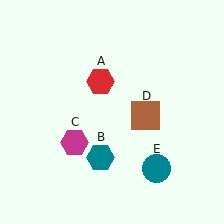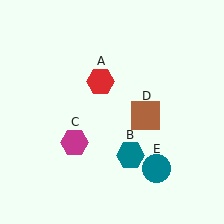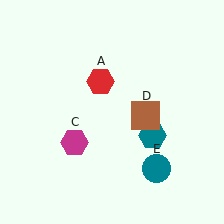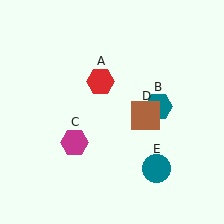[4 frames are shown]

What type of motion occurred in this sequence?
The teal hexagon (object B) rotated counterclockwise around the center of the scene.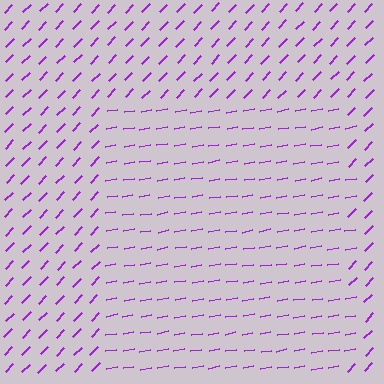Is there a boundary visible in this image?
Yes, there is a texture boundary formed by a change in line orientation.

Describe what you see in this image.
The image is filled with small purple line segments. A rectangle region in the image has lines oriented differently from the surrounding lines, creating a visible texture boundary.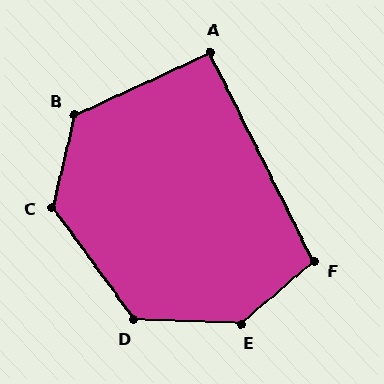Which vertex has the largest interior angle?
E, at approximately 137 degrees.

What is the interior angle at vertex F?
Approximately 104 degrees (obtuse).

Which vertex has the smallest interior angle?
A, at approximately 92 degrees.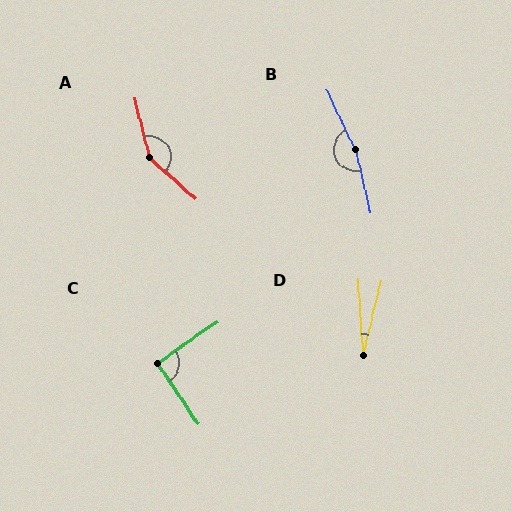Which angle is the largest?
B, at approximately 169 degrees.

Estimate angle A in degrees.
Approximately 146 degrees.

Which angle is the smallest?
D, at approximately 18 degrees.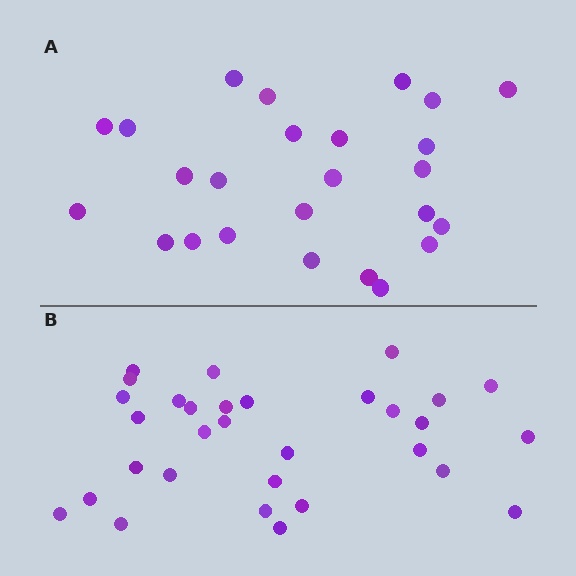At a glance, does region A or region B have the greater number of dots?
Region B (the bottom region) has more dots.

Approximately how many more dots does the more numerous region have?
Region B has about 6 more dots than region A.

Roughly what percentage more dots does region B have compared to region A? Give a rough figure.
About 25% more.